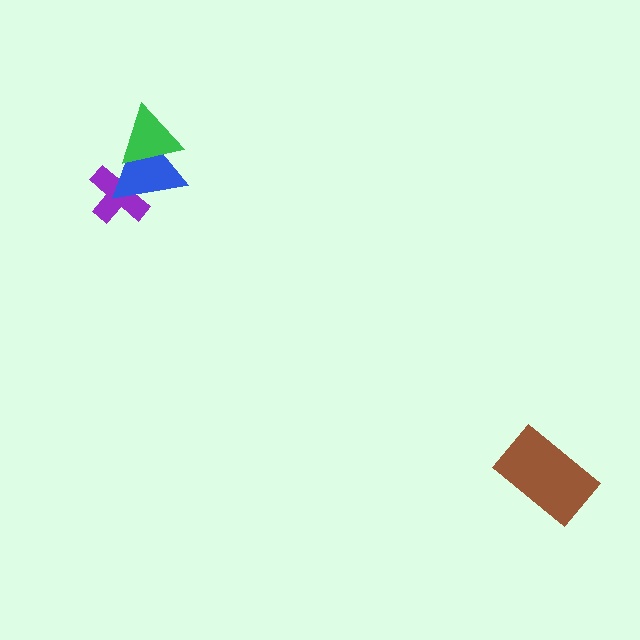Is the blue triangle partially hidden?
Yes, it is partially covered by another shape.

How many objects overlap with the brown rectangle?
0 objects overlap with the brown rectangle.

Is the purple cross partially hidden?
Yes, it is partially covered by another shape.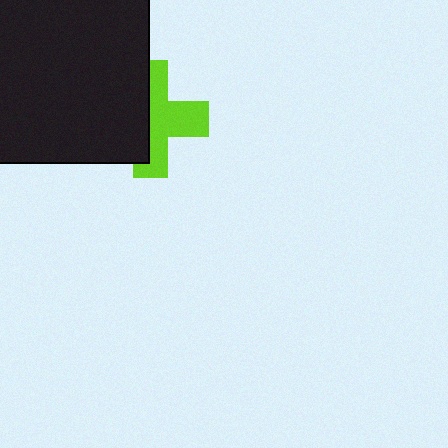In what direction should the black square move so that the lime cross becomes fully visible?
The black square should move left. That is the shortest direction to clear the overlap and leave the lime cross fully visible.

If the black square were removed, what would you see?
You would see the complete lime cross.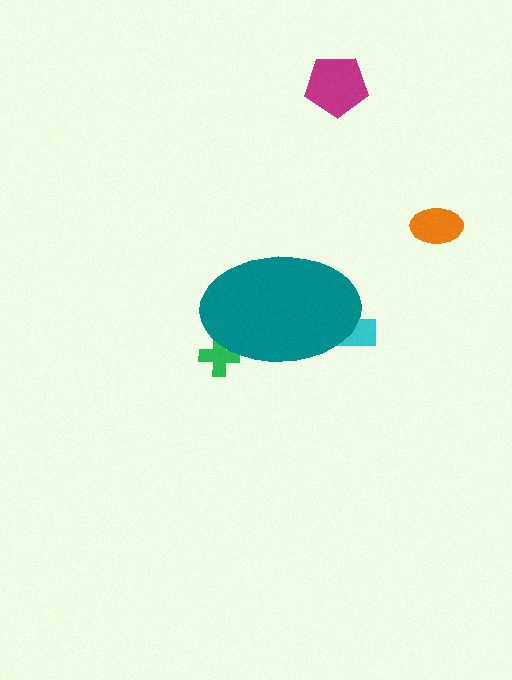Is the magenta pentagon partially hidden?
No, the magenta pentagon is fully visible.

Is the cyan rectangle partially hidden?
Yes, the cyan rectangle is partially hidden behind the teal ellipse.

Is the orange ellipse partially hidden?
No, the orange ellipse is fully visible.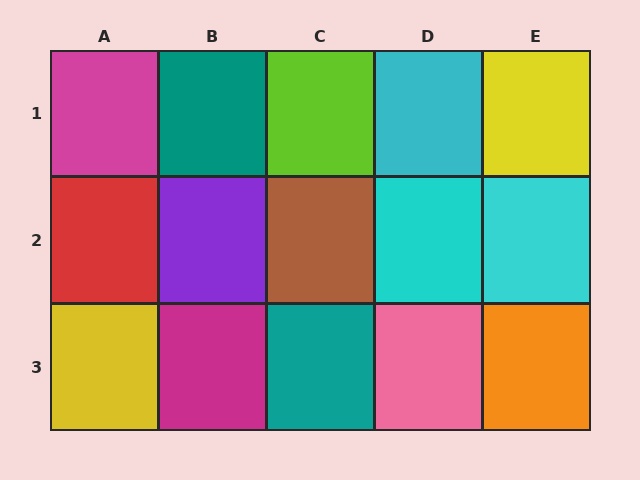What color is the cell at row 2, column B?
Purple.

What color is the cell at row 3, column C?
Teal.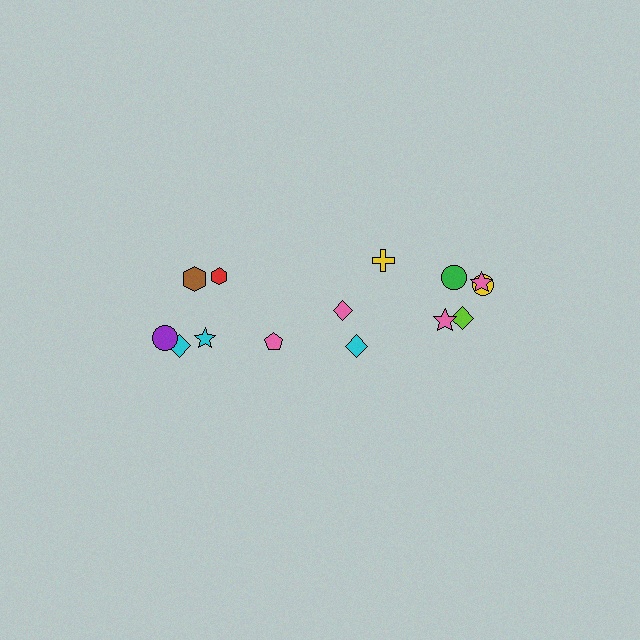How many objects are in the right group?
There are 8 objects.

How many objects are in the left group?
There are 6 objects.